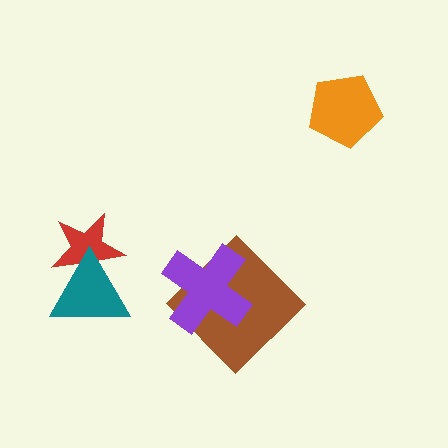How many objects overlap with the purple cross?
1 object overlaps with the purple cross.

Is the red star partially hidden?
Yes, it is partially covered by another shape.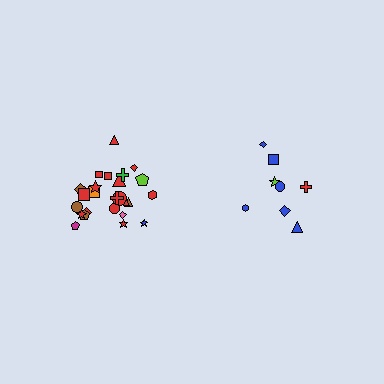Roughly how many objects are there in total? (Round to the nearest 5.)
Roughly 35 objects in total.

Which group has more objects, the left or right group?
The left group.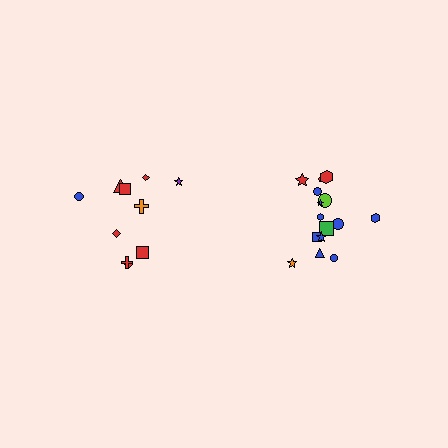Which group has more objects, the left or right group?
The right group.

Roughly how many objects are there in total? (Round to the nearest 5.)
Roughly 25 objects in total.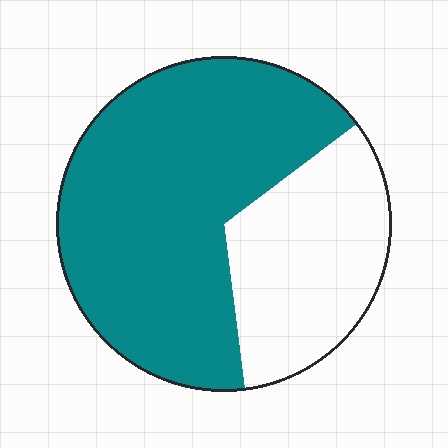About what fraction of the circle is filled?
About two thirds (2/3).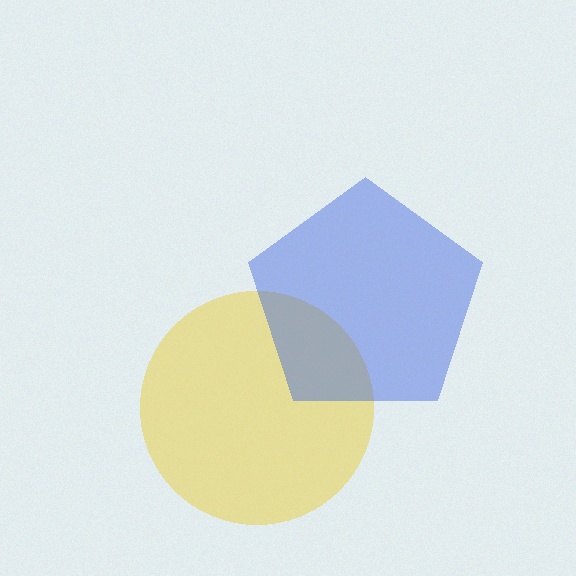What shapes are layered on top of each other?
The layered shapes are: a yellow circle, a blue pentagon.